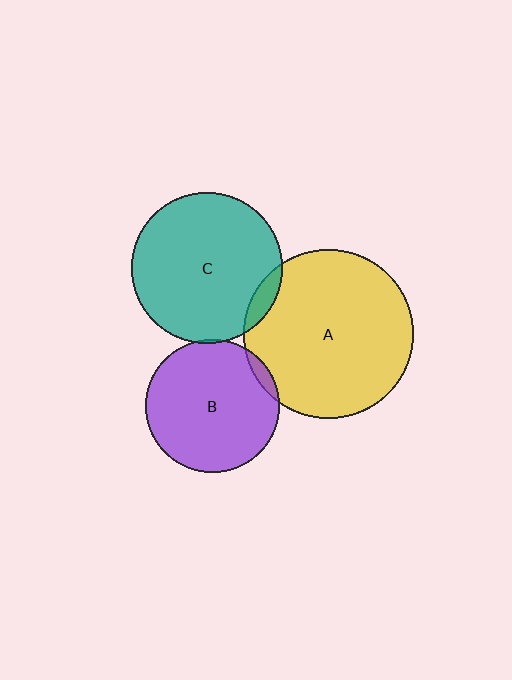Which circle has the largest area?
Circle A (yellow).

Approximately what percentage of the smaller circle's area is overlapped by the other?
Approximately 5%.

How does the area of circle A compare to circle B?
Approximately 1.6 times.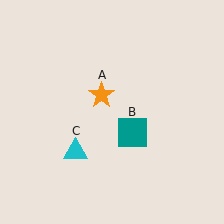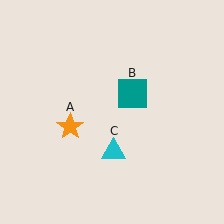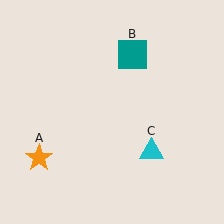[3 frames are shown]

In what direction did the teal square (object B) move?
The teal square (object B) moved up.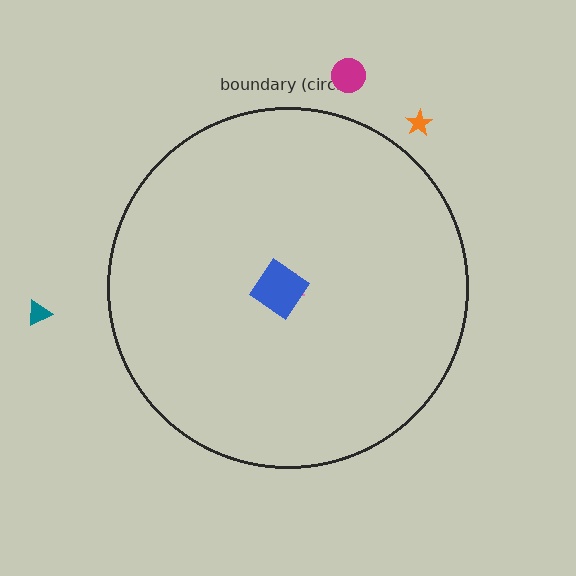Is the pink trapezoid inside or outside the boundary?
Inside.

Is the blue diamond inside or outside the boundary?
Inside.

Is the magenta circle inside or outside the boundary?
Outside.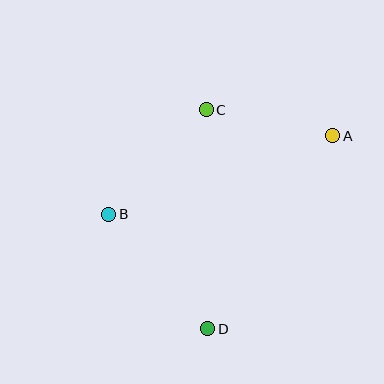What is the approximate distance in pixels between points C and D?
The distance between C and D is approximately 219 pixels.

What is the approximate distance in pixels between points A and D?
The distance between A and D is approximately 230 pixels.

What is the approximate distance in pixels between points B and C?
The distance between B and C is approximately 143 pixels.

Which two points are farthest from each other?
Points A and B are farthest from each other.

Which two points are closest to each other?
Points A and C are closest to each other.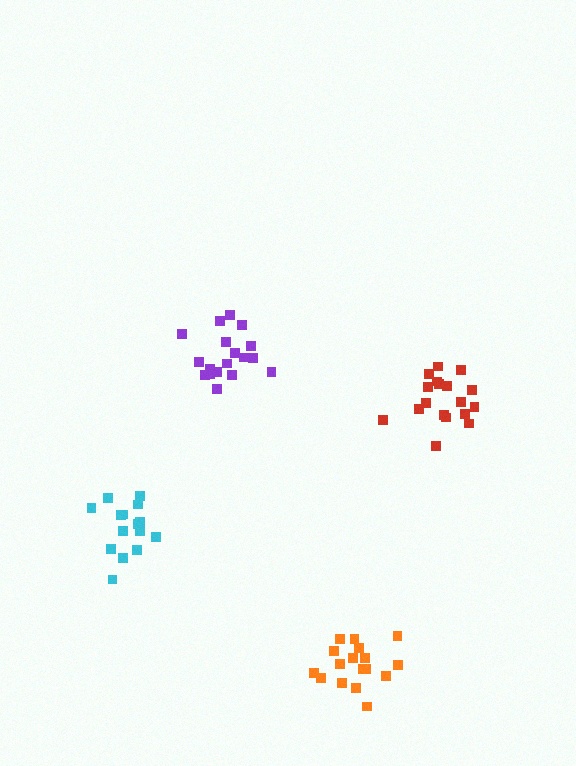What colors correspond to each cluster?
The clusters are colored: red, cyan, purple, orange.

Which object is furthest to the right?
The red cluster is rightmost.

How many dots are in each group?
Group 1: 18 dots, Group 2: 15 dots, Group 3: 18 dots, Group 4: 17 dots (68 total).